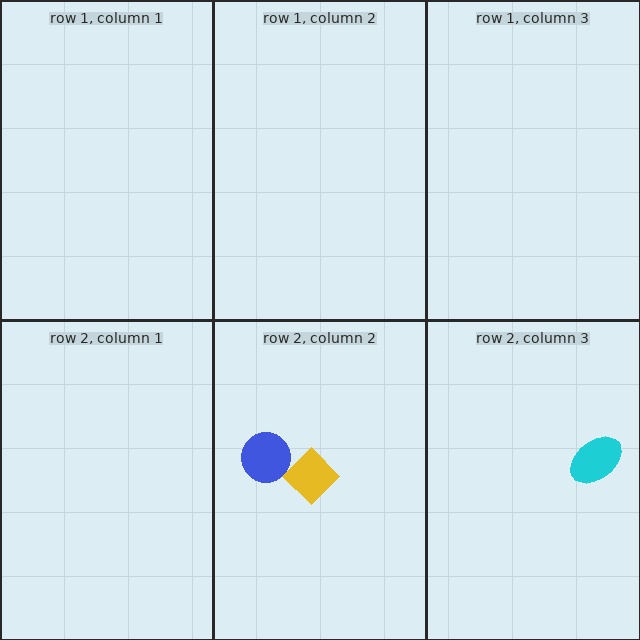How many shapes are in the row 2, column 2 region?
2.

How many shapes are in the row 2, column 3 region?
1.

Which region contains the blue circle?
The row 2, column 2 region.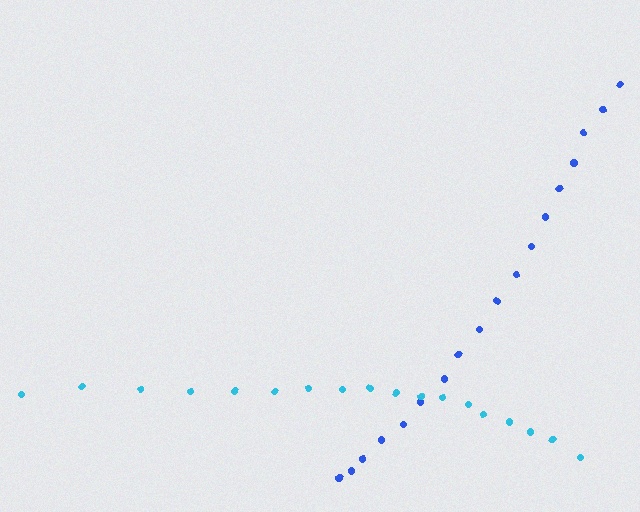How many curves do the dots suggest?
There are 2 distinct paths.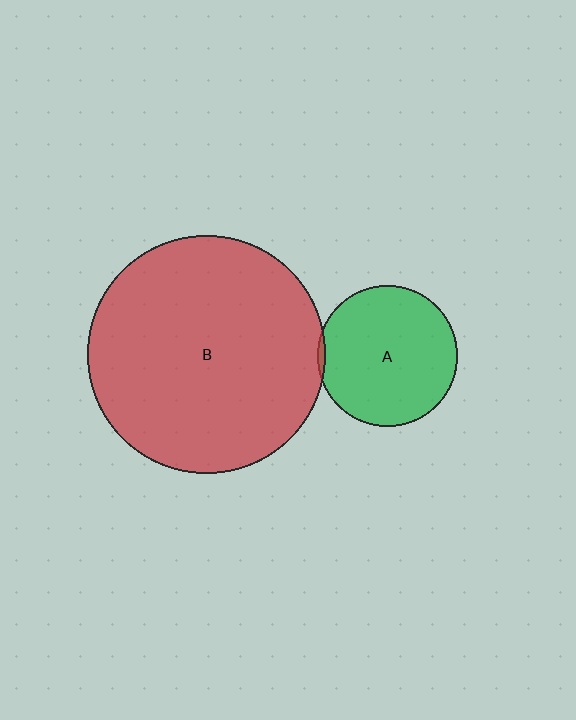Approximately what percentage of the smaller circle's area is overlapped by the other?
Approximately 5%.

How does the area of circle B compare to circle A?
Approximately 2.9 times.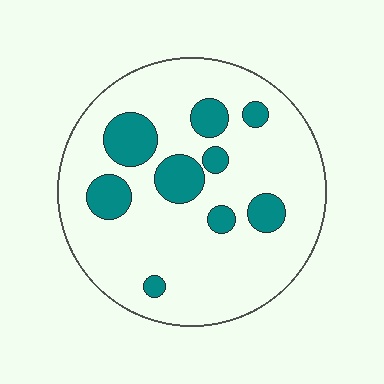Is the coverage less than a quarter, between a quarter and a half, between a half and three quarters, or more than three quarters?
Less than a quarter.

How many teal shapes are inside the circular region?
9.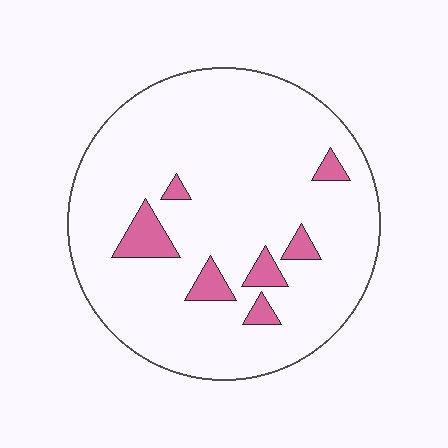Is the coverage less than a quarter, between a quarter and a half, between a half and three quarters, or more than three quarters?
Less than a quarter.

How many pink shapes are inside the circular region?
7.